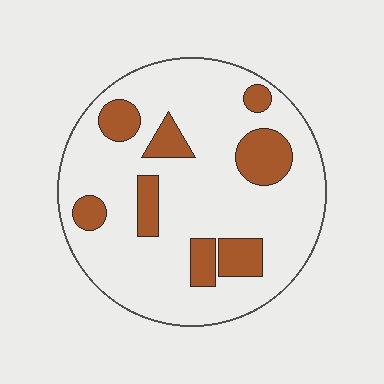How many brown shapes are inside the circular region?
8.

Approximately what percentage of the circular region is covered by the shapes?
Approximately 20%.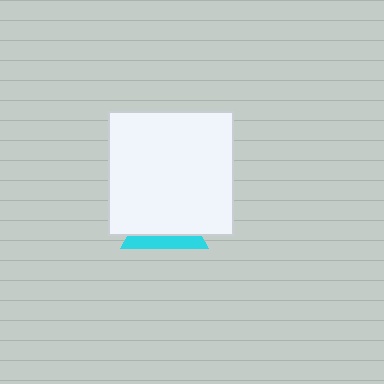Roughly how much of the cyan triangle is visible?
A small part of it is visible (roughly 32%).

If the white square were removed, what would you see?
You would see the complete cyan triangle.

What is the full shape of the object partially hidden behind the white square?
The partially hidden object is a cyan triangle.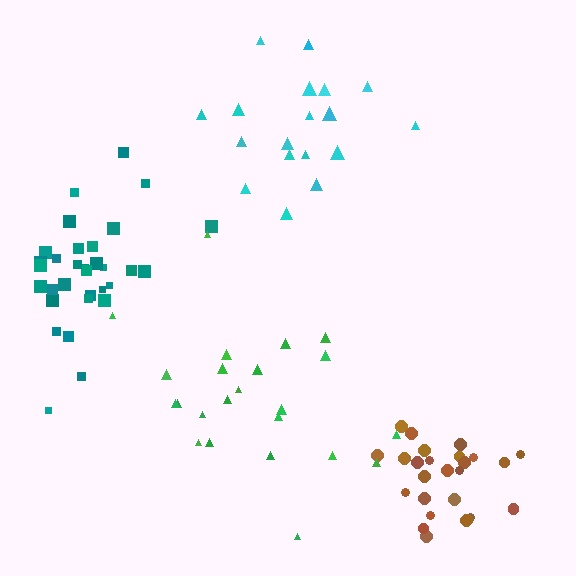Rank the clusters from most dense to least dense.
brown, teal, cyan, green.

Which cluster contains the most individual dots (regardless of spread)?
Teal (32).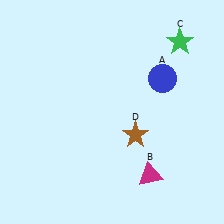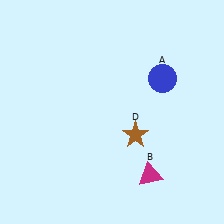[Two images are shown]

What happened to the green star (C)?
The green star (C) was removed in Image 2. It was in the top-right area of Image 1.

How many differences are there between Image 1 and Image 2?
There is 1 difference between the two images.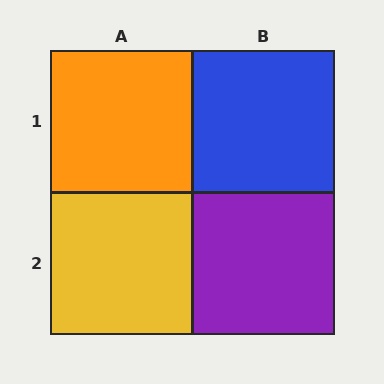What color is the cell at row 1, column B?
Blue.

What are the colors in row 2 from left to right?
Yellow, purple.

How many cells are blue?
1 cell is blue.